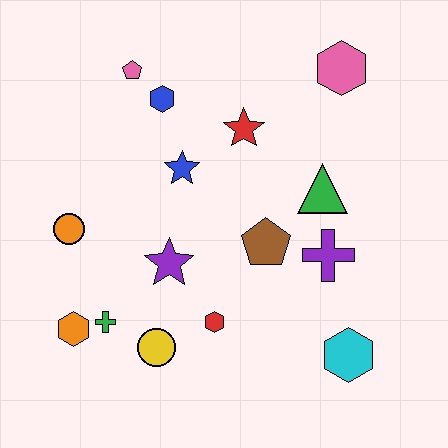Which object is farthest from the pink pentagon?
The cyan hexagon is farthest from the pink pentagon.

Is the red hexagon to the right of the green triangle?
No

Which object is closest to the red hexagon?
The yellow circle is closest to the red hexagon.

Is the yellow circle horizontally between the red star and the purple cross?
No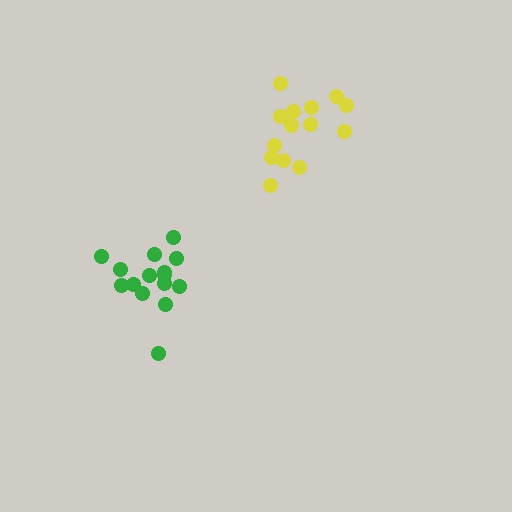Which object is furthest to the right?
The yellow cluster is rightmost.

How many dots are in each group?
Group 1: 14 dots, Group 2: 15 dots (29 total).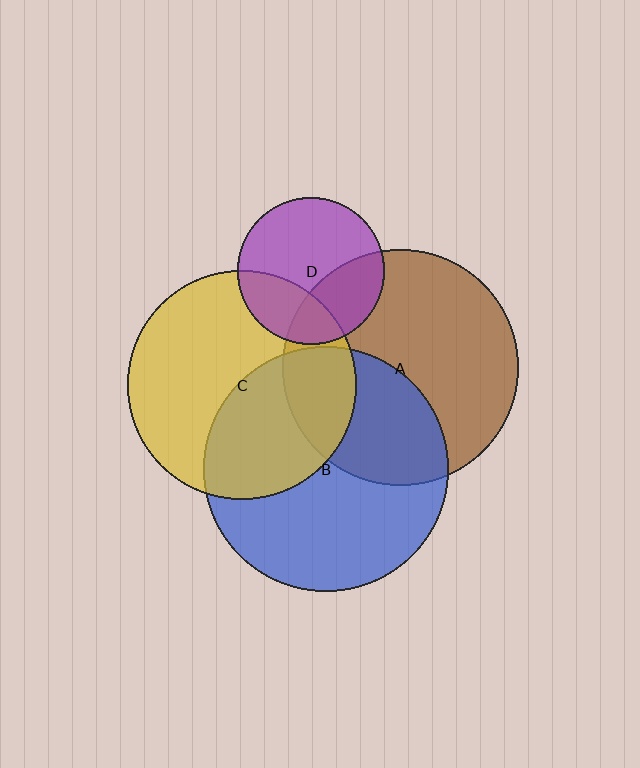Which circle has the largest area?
Circle B (blue).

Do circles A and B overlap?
Yes.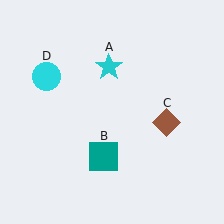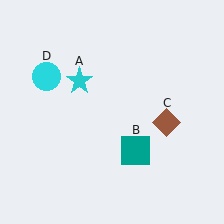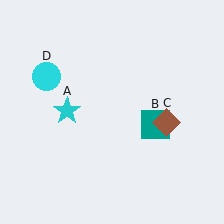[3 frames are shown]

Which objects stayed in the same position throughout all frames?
Brown diamond (object C) and cyan circle (object D) remained stationary.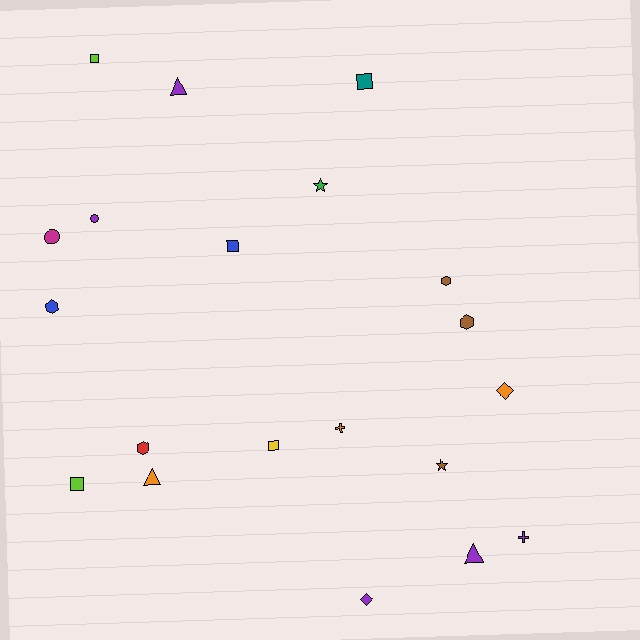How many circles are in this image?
There are 2 circles.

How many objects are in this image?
There are 20 objects.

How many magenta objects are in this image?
There is 1 magenta object.